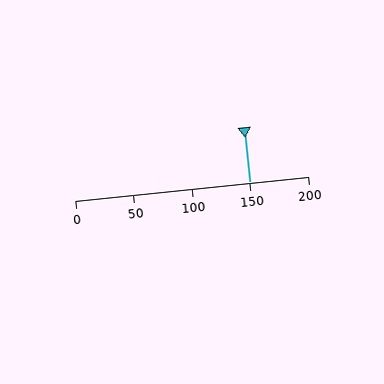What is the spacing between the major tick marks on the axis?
The major ticks are spaced 50 apart.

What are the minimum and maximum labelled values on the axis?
The axis runs from 0 to 200.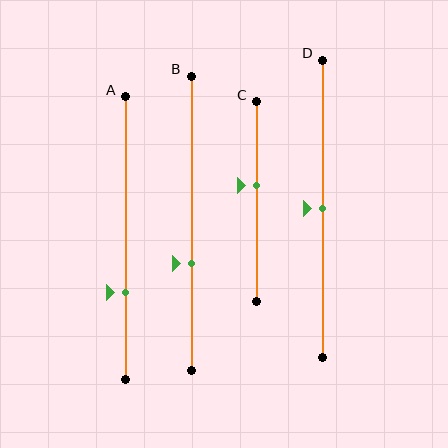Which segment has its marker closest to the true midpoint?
Segment D has its marker closest to the true midpoint.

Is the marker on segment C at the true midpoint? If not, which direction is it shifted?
No, the marker on segment C is shifted upward by about 8% of the segment length.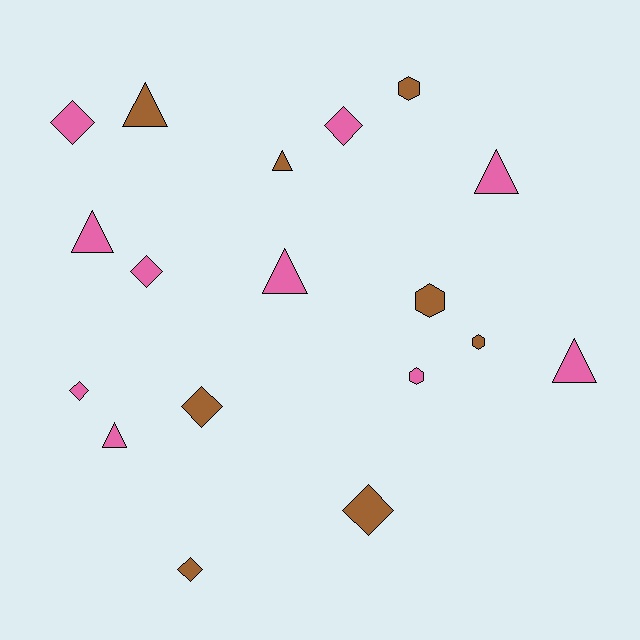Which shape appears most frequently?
Diamond, with 7 objects.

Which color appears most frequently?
Pink, with 10 objects.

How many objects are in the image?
There are 18 objects.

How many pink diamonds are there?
There are 4 pink diamonds.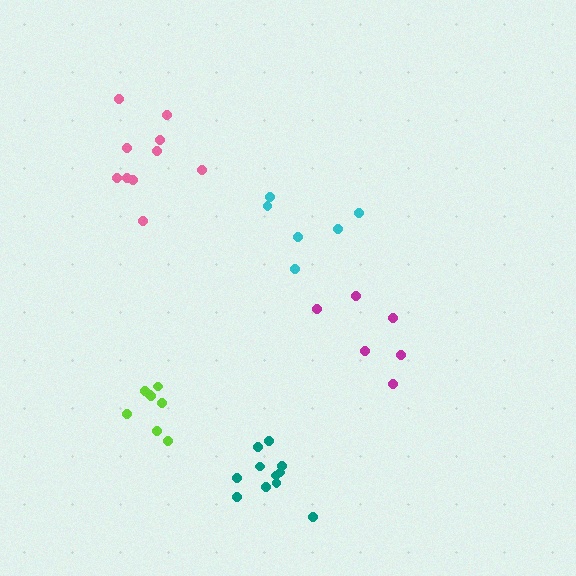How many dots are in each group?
Group 1: 10 dots, Group 2: 6 dots, Group 3: 6 dots, Group 4: 8 dots, Group 5: 11 dots (41 total).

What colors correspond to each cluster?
The clusters are colored: pink, cyan, magenta, lime, teal.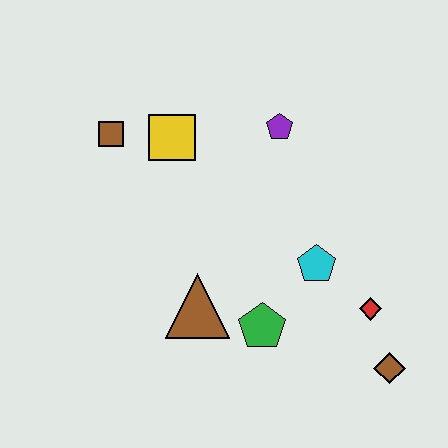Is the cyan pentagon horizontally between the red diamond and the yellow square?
Yes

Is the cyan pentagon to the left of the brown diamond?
Yes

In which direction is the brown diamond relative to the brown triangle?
The brown diamond is to the right of the brown triangle.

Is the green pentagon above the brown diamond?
Yes